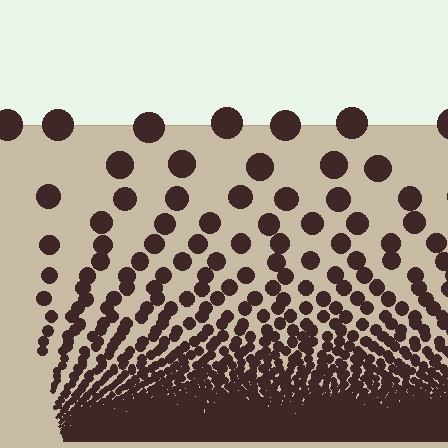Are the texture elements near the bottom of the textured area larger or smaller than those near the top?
Smaller. The gradient is inverted — elements near the bottom are smaller and denser.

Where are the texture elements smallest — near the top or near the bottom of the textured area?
Near the bottom.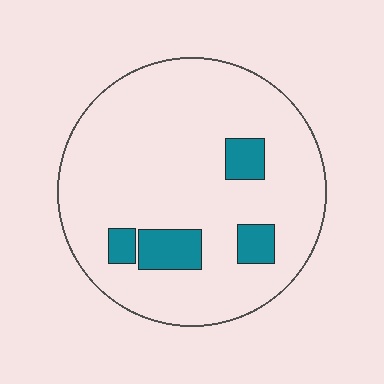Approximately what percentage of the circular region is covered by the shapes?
Approximately 10%.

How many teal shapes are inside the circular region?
4.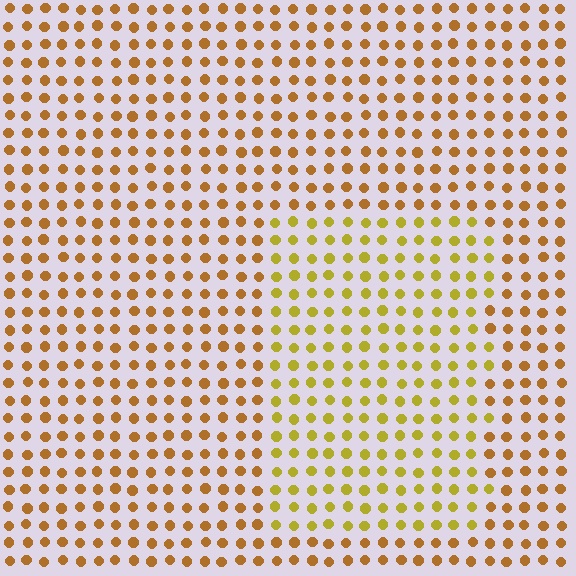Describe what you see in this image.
The image is filled with small brown elements in a uniform arrangement. A rectangle-shaped region is visible where the elements are tinted to a slightly different hue, forming a subtle color boundary.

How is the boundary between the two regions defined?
The boundary is defined purely by a slight shift in hue (about 27 degrees). Spacing, size, and orientation are identical on both sides.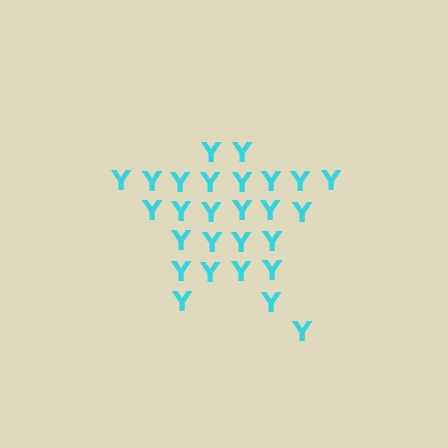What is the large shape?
The large shape is a star.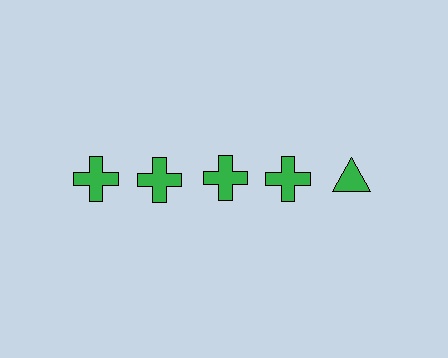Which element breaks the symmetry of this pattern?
The green triangle in the top row, rightmost column breaks the symmetry. All other shapes are green crosses.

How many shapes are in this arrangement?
There are 5 shapes arranged in a grid pattern.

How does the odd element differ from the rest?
It has a different shape: triangle instead of cross.